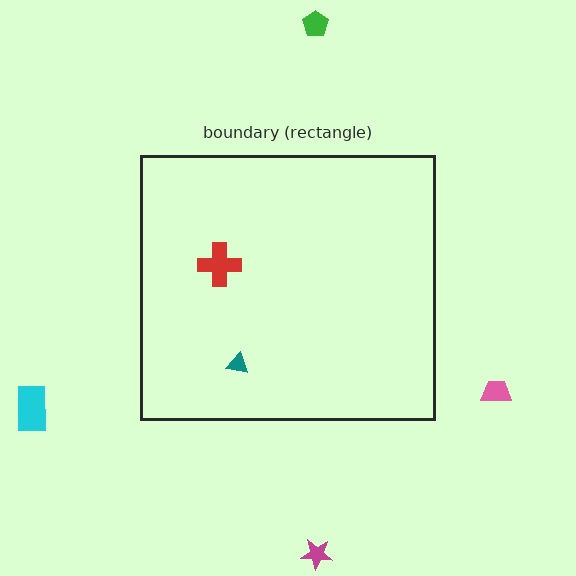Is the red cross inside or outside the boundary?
Inside.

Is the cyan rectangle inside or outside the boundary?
Outside.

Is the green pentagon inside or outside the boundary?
Outside.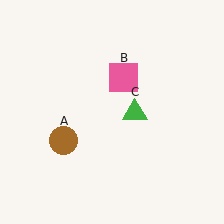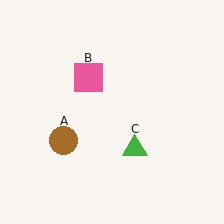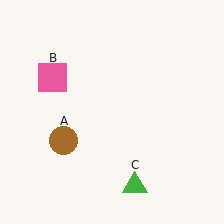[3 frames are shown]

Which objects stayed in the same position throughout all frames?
Brown circle (object A) remained stationary.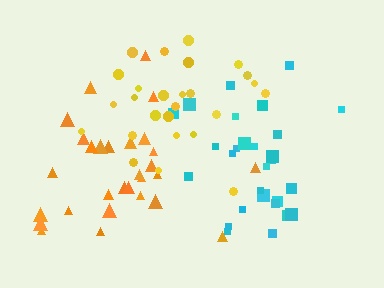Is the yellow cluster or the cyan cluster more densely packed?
Cyan.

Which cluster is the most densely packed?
Cyan.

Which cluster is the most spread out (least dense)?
Orange.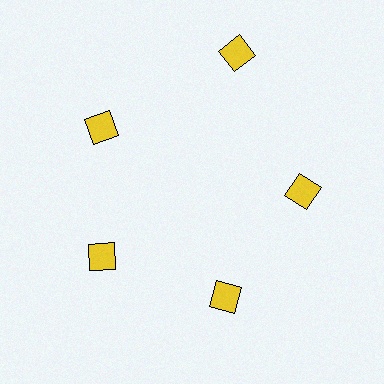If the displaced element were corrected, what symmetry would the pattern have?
It would have 5-fold rotational symmetry — the pattern would map onto itself every 72 degrees.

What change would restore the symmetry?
The symmetry would be restored by moving it inward, back onto the ring so that all 5 diamonds sit at equal angles and equal distance from the center.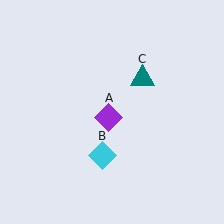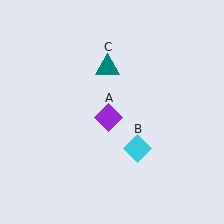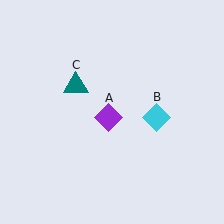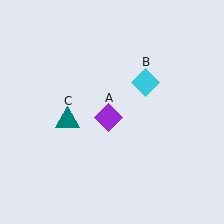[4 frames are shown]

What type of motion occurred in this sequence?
The cyan diamond (object B), teal triangle (object C) rotated counterclockwise around the center of the scene.